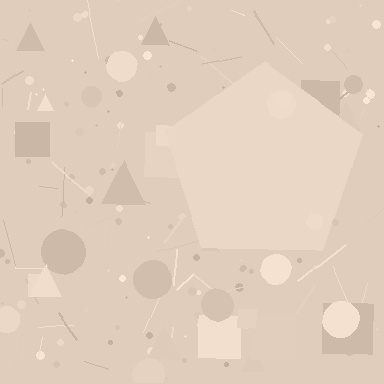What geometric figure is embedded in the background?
A pentagon is embedded in the background.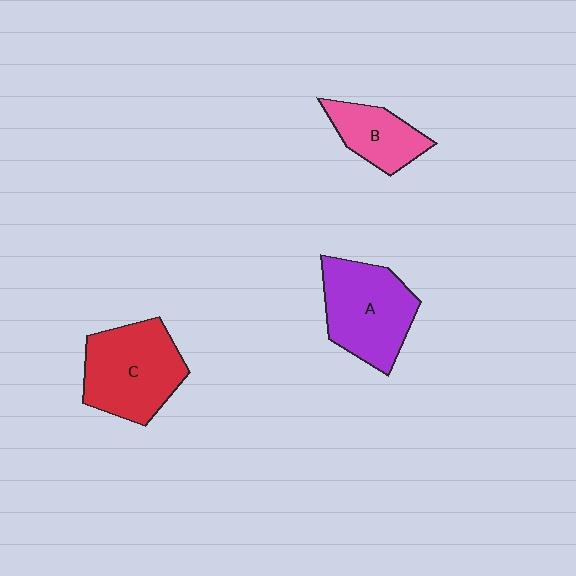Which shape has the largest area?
Shape C (red).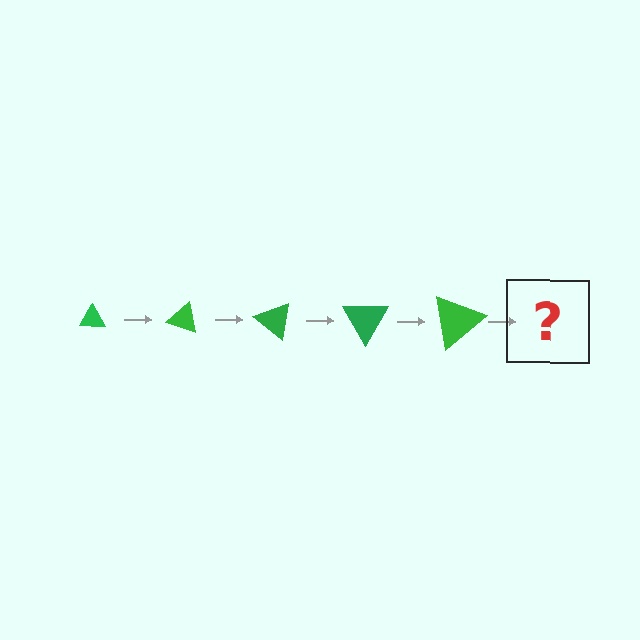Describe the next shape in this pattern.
It should be a triangle, larger than the previous one and rotated 100 degrees from the start.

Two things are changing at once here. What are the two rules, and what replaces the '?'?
The two rules are that the triangle grows larger each step and it rotates 20 degrees each step. The '?' should be a triangle, larger than the previous one and rotated 100 degrees from the start.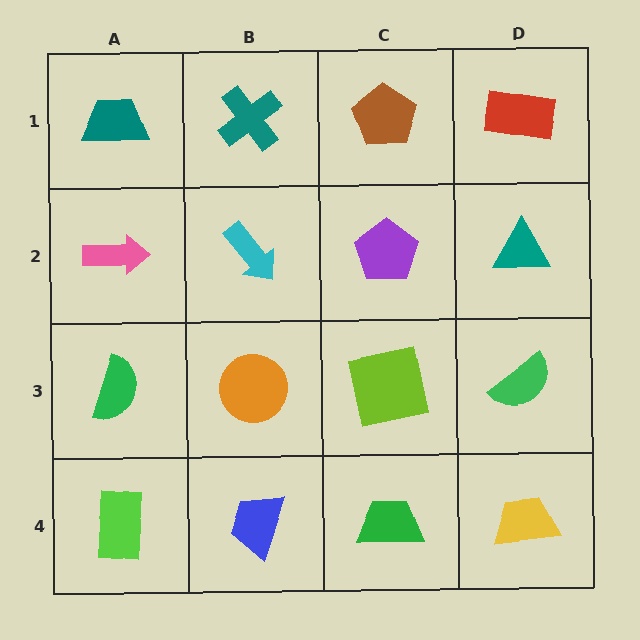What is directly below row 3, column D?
A yellow trapezoid.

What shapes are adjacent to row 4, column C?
A lime square (row 3, column C), a blue trapezoid (row 4, column B), a yellow trapezoid (row 4, column D).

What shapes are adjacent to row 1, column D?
A teal triangle (row 2, column D), a brown pentagon (row 1, column C).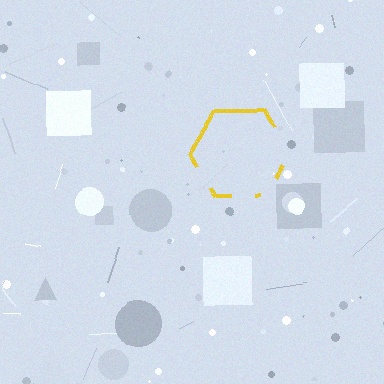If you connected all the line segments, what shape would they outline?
They would outline a hexagon.